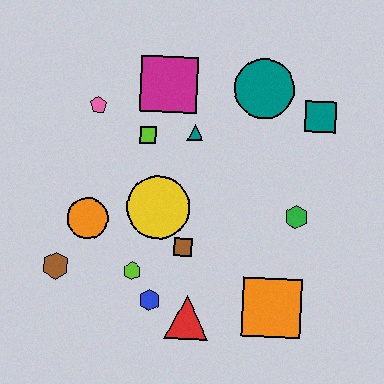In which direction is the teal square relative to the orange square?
The teal square is above the orange square.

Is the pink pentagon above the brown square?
Yes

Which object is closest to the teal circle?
The teal square is closest to the teal circle.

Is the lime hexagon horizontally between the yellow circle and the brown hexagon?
Yes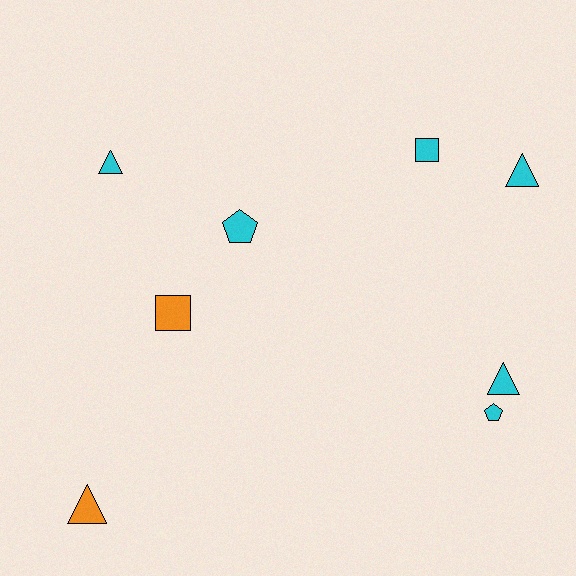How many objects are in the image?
There are 8 objects.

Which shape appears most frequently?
Triangle, with 4 objects.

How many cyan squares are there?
There is 1 cyan square.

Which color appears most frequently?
Cyan, with 6 objects.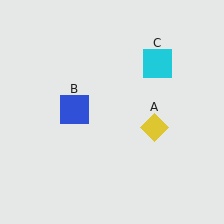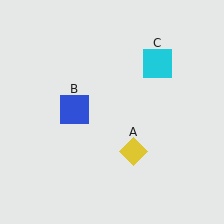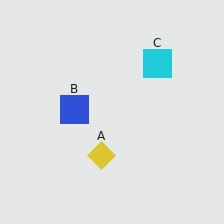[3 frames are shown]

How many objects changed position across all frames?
1 object changed position: yellow diamond (object A).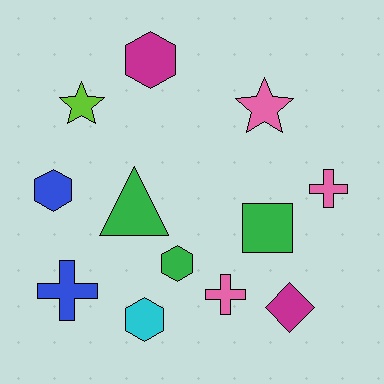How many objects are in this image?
There are 12 objects.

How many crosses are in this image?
There are 3 crosses.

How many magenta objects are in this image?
There are 2 magenta objects.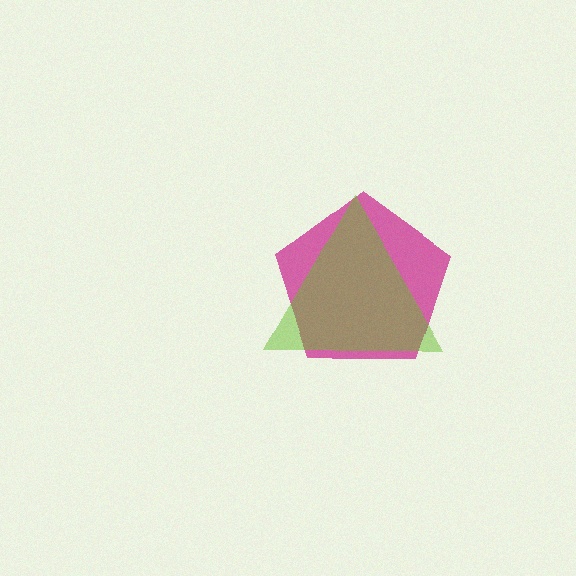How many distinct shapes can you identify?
There are 2 distinct shapes: a magenta pentagon, a lime triangle.